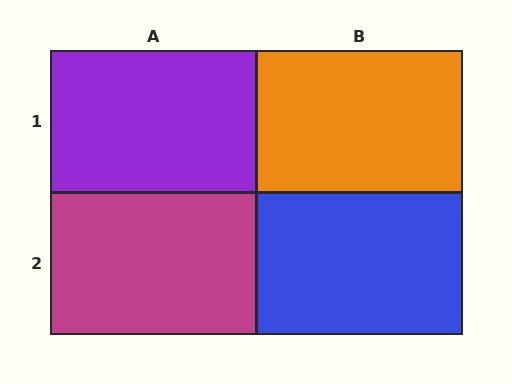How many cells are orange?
1 cell is orange.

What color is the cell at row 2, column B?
Blue.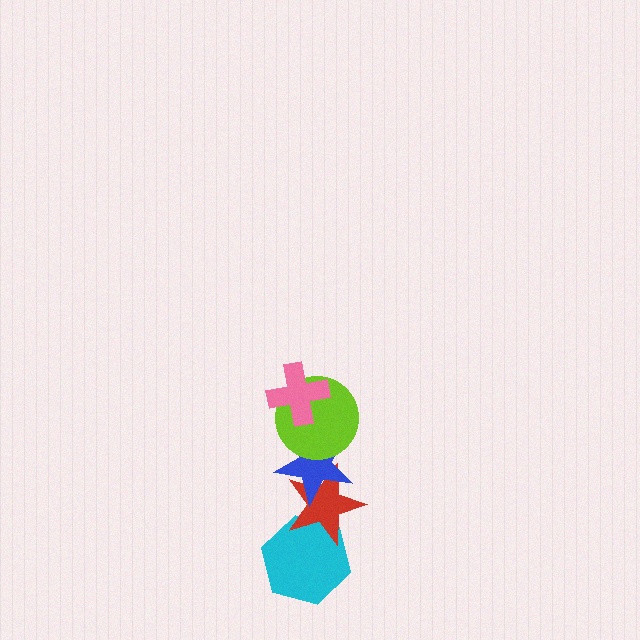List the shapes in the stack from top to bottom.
From top to bottom: the pink cross, the lime circle, the blue star, the red star, the cyan hexagon.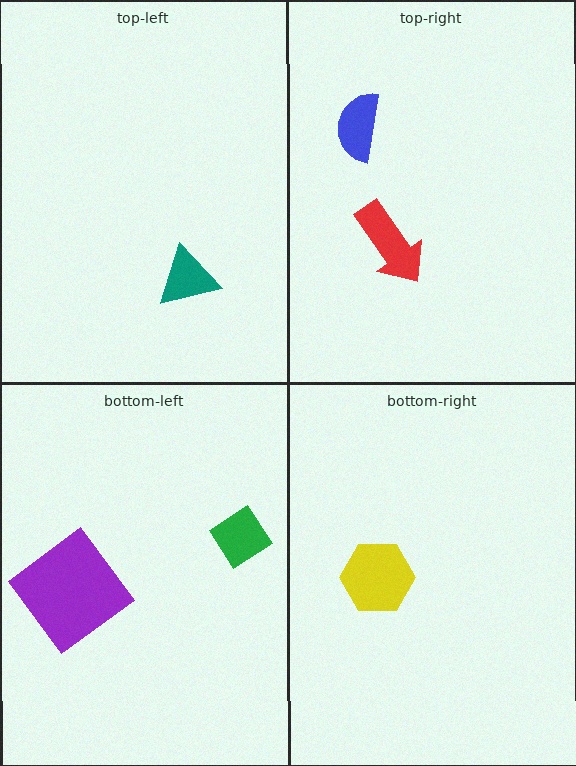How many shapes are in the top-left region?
1.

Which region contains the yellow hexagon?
The bottom-right region.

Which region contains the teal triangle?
The top-left region.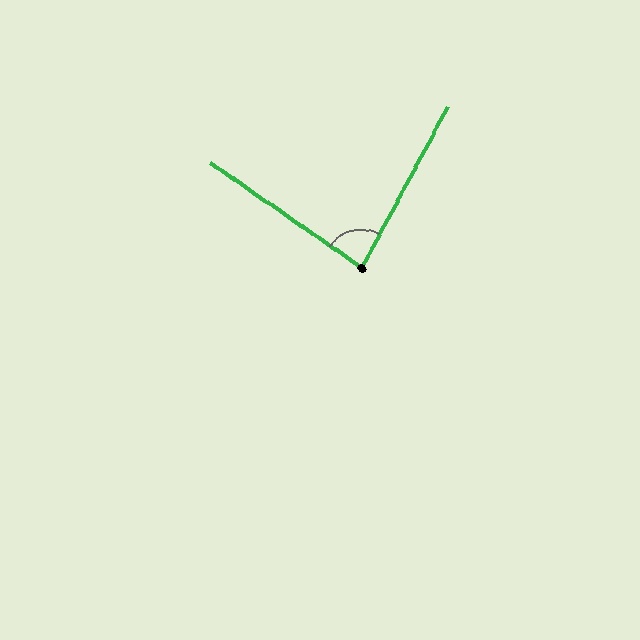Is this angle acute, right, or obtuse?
It is acute.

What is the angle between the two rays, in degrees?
Approximately 83 degrees.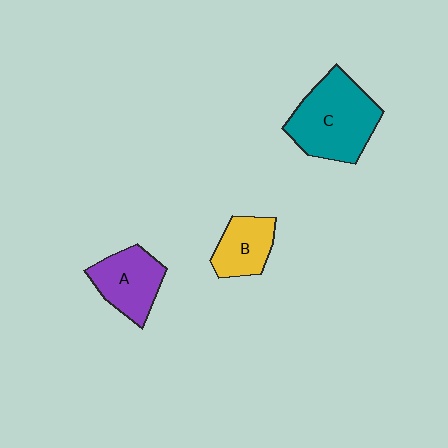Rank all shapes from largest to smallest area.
From largest to smallest: C (teal), A (purple), B (yellow).